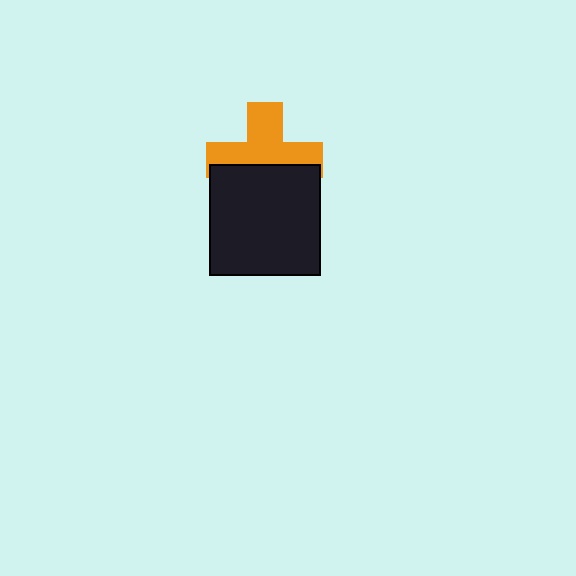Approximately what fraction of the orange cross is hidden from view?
Roughly 43% of the orange cross is hidden behind the black square.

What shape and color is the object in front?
The object in front is a black square.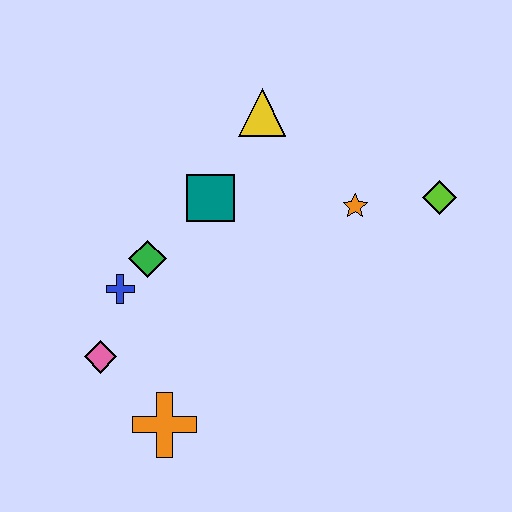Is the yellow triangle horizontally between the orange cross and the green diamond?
No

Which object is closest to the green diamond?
The blue cross is closest to the green diamond.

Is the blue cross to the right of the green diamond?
No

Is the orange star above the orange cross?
Yes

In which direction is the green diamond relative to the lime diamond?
The green diamond is to the left of the lime diamond.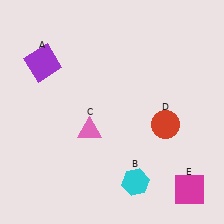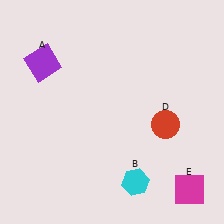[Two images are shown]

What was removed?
The pink triangle (C) was removed in Image 2.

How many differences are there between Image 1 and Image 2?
There is 1 difference between the two images.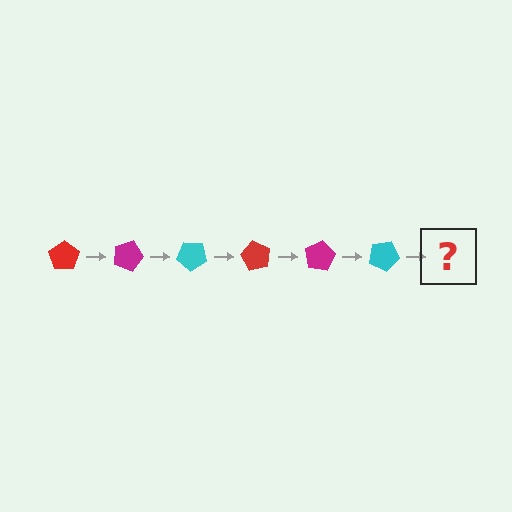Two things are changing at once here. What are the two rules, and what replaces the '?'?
The two rules are that it rotates 20 degrees each step and the color cycles through red, magenta, and cyan. The '?' should be a red pentagon, rotated 120 degrees from the start.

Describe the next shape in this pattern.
It should be a red pentagon, rotated 120 degrees from the start.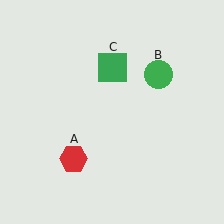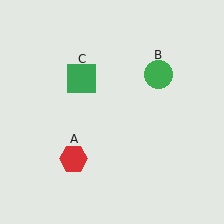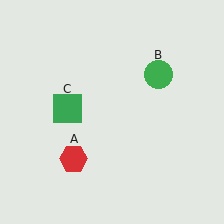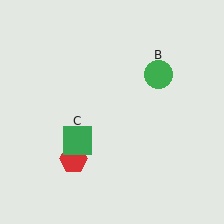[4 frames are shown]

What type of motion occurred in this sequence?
The green square (object C) rotated counterclockwise around the center of the scene.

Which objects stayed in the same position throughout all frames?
Red hexagon (object A) and green circle (object B) remained stationary.